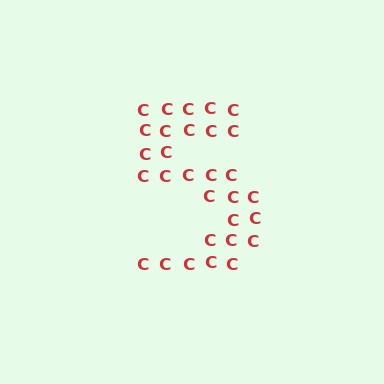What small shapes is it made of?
It is made of small letter C's.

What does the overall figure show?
The overall figure shows the digit 5.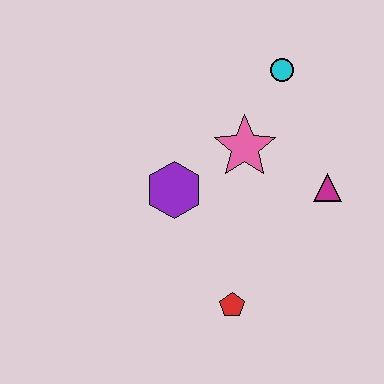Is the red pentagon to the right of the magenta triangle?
No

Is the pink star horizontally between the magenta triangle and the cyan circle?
No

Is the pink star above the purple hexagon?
Yes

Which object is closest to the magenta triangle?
The pink star is closest to the magenta triangle.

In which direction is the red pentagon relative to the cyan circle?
The red pentagon is below the cyan circle.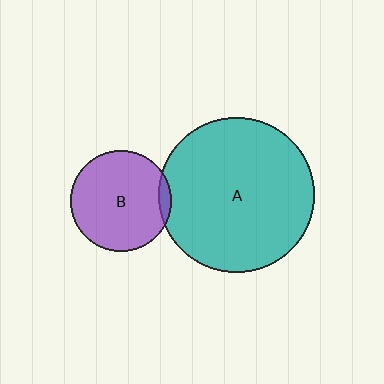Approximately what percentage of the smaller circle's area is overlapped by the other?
Approximately 5%.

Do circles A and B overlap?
Yes.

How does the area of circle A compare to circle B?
Approximately 2.4 times.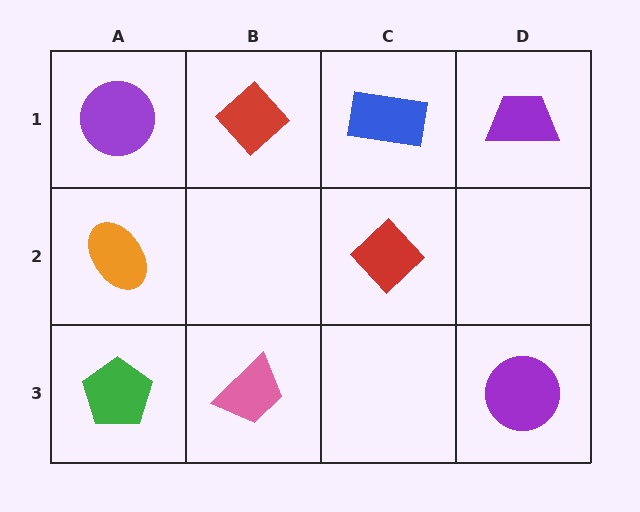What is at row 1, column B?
A red diamond.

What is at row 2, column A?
An orange ellipse.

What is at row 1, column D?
A purple trapezoid.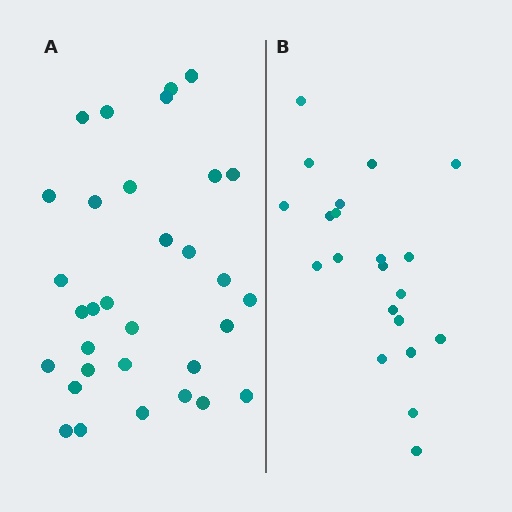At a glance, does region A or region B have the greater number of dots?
Region A (the left region) has more dots.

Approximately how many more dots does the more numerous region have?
Region A has roughly 12 or so more dots than region B.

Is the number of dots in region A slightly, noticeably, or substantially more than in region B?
Region A has substantially more. The ratio is roughly 1.5 to 1.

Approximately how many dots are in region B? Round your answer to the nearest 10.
About 20 dots. (The exact count is 21, which rounds to 20.)